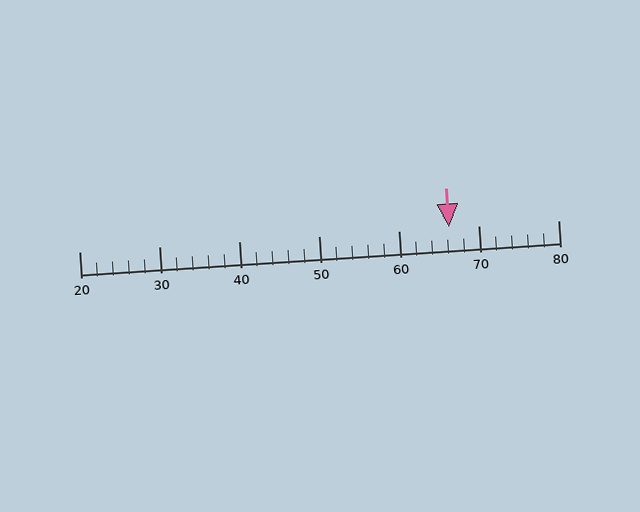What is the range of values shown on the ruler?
The ruler shows values from 20 to 80.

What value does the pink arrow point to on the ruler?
The pink arrow points to approximately 66.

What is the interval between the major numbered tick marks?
The major tick marks are spaced 10 units apart.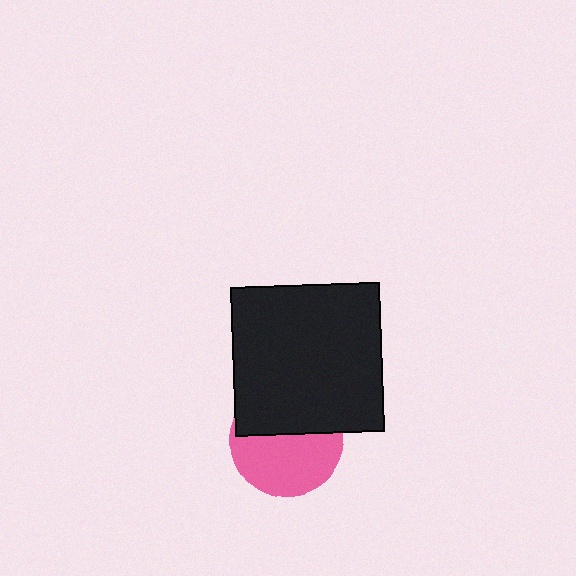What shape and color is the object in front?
The object in front is a black square.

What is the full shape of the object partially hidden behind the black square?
The partially hidden object is a pink circle.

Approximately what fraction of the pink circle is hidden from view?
Roughly 45% of the pink circle is hidden behind the black square.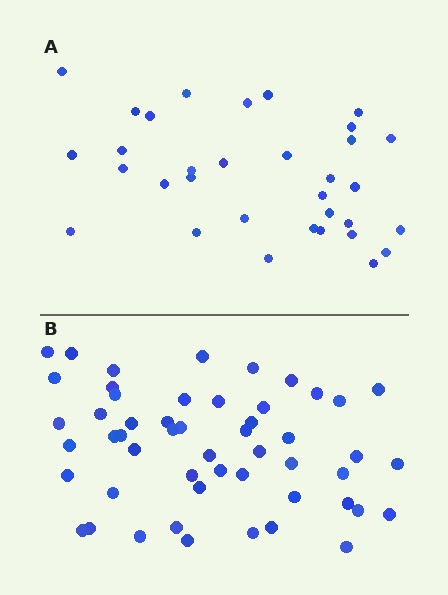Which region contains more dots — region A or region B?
Region B (the bottom region) has more dots.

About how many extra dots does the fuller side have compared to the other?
Region B has approximately 20 more dots than region A.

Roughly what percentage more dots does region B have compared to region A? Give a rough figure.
About 60% more.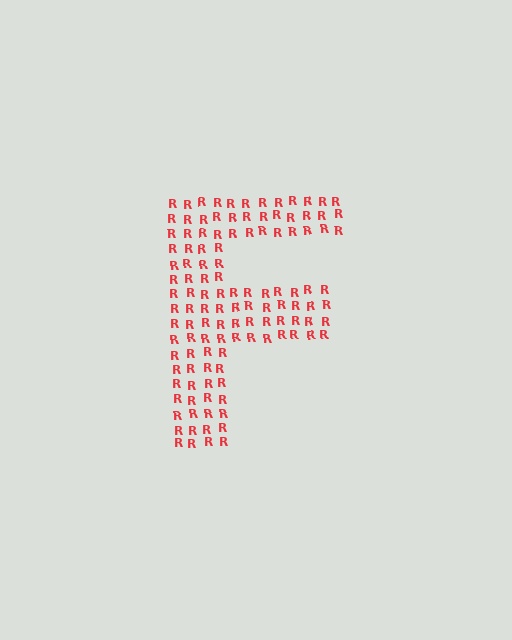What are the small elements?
The small elements are letter R's.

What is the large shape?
The large shape is the letter F.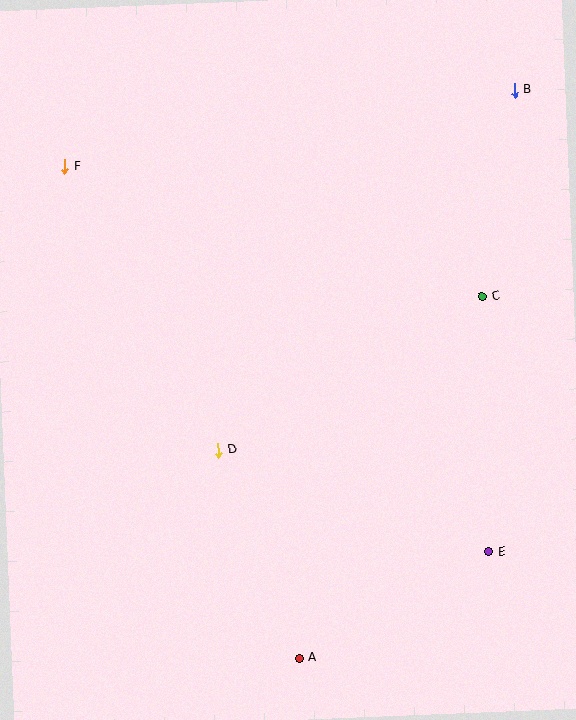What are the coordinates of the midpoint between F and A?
The midpoint between F and A is at (182, 412).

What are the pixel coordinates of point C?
Point C is at (482, 297).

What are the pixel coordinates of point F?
Point F is at (65, 166).